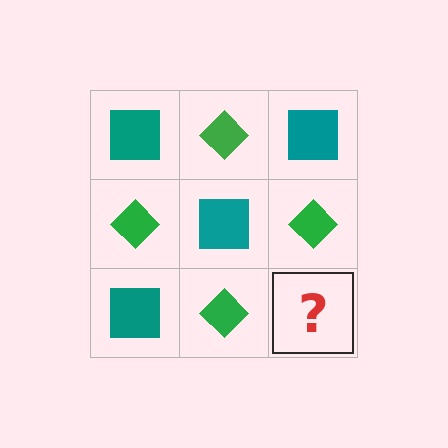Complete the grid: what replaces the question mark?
The question mark should be replaced with a teal square.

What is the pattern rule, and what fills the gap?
The rule is that it alternates teal square and green diamond in a checkerboard pattern. The gap should be filled with a teal square.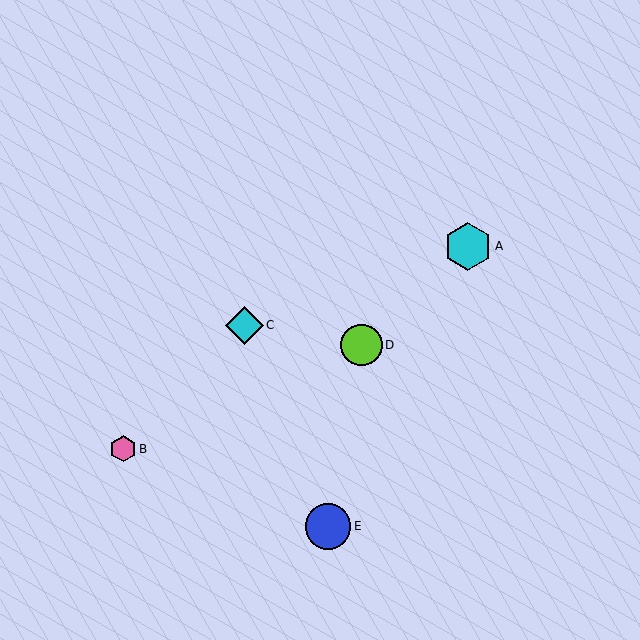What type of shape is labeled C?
Shape C is a cyan diamond.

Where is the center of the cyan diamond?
The center of the cyan diamond is at (244, 325).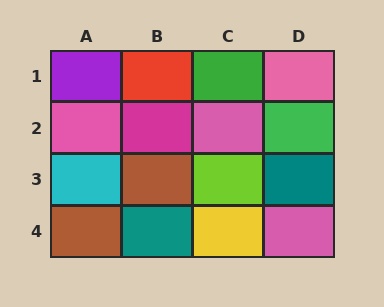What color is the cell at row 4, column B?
Teal.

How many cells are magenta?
1 cell is magenta.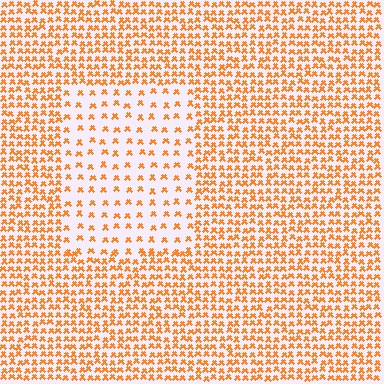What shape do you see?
I see a rectangle.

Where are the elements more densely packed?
The elements are more densely packed outside the rectangle boundary.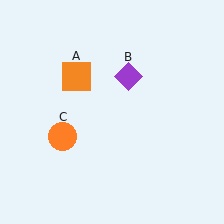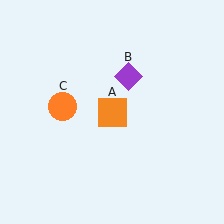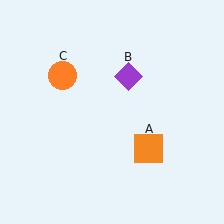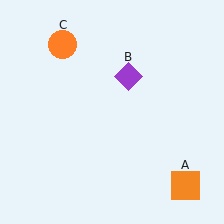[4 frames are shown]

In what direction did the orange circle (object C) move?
The orange circle (object C) moved up.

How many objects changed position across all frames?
2 objects changed position: orange square (object A), orange circle (object C).